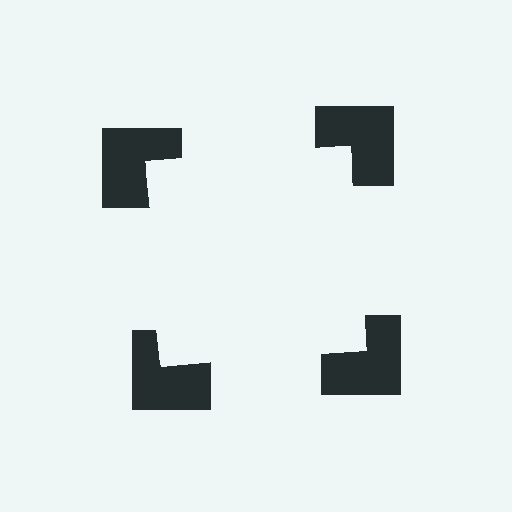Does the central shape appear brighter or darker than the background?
It typically appears slightly brighter than the background, even though no actual brightness change is drawn.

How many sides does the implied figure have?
4 sides.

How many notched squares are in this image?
There are 4 — one at each vertex of the illusory square.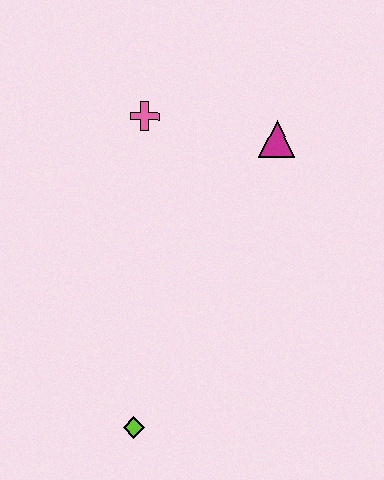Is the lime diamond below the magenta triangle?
Yes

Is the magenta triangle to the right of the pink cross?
Yes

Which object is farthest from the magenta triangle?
The lime diamond is farthest from the magenta triangle.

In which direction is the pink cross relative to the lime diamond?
The pink cross is above the lime diamond.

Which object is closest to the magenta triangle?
The pink cross is closest to the magenta triangle.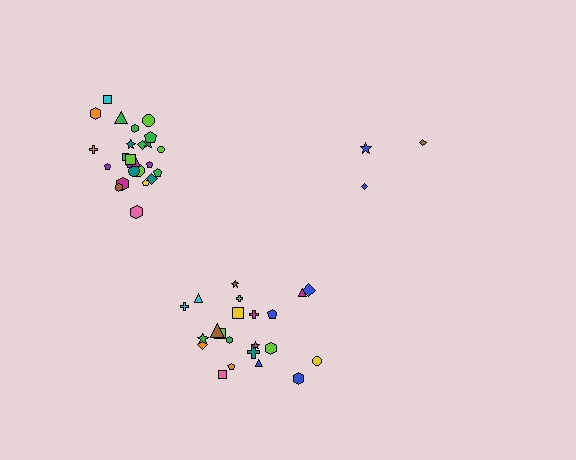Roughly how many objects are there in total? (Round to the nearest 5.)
Roughly 50 objects in total.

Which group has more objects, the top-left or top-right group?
The top-left group.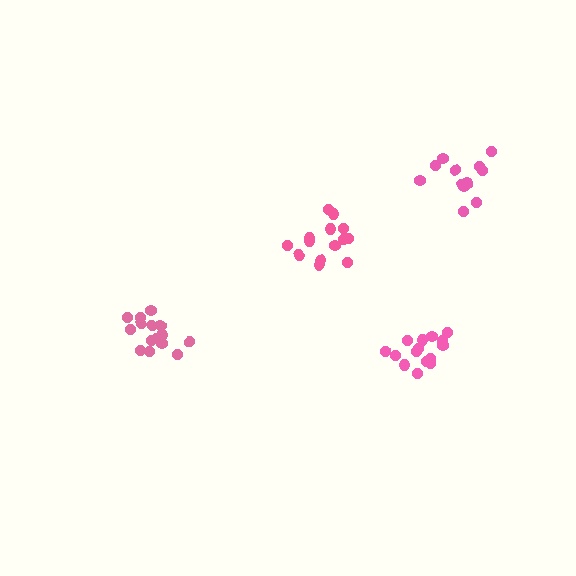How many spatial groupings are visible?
There are 4 spatial groupings.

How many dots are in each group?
Group 1: 14 dots, Group 2: 16 dots, Group 3: 16 dots, Group 4: 12 dots (58 total).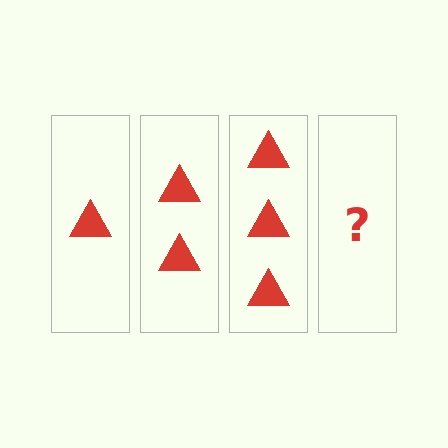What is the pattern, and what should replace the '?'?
The pattern is that each step adds one more triangle. The '?' should be 4 triangles.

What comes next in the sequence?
The next element should be 4 triangles.